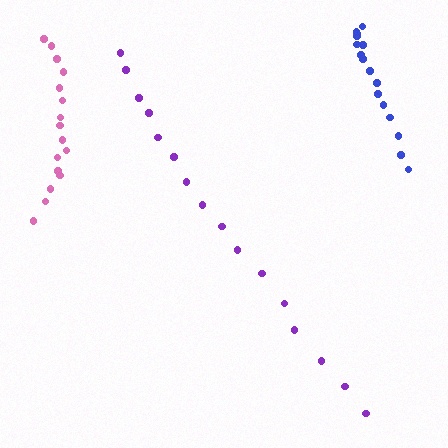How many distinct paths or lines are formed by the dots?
There are 3 distinct paths.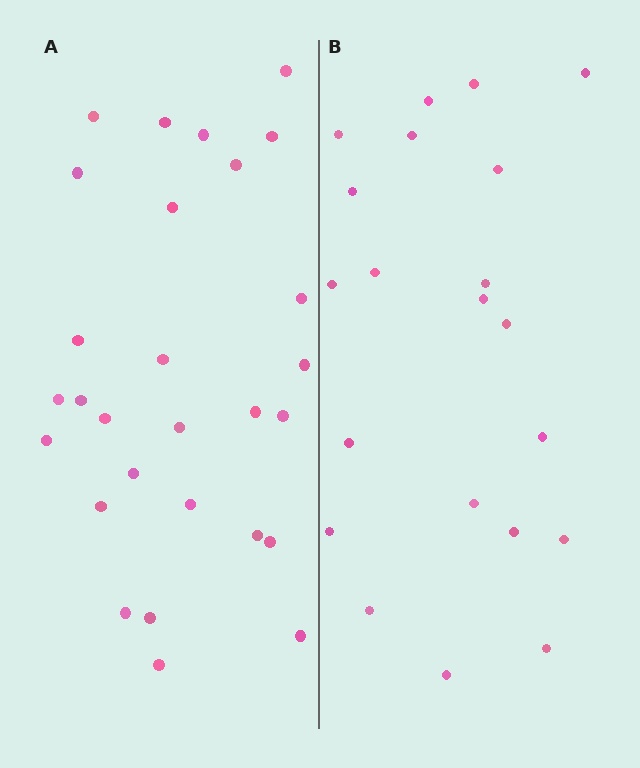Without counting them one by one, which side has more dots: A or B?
Region A (the left region) has more dots.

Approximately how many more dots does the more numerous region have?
Region A has roughly 8 or so more dots than region B.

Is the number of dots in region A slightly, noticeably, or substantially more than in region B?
Region A has noticeably more, but not dramatically so. The ratio is roughly 1.3 to 1.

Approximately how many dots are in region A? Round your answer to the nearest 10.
About 30 dots. (The exact count is 28, which rounds to 30.)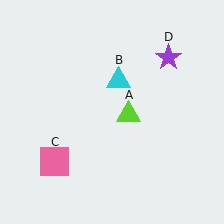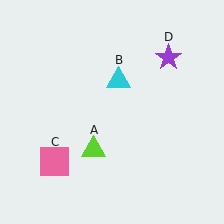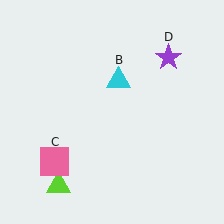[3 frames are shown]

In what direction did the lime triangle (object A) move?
The lime triangle (object A) moved down and to the left.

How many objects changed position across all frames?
1 object changed position: lime triangle (object A).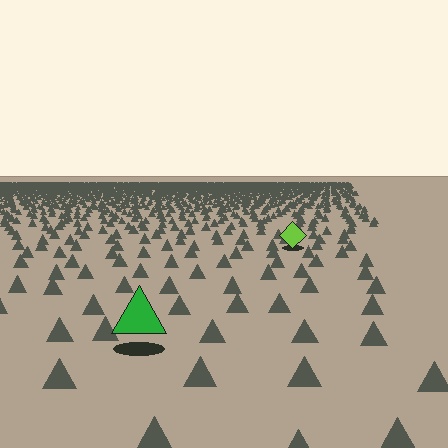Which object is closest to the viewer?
The green triangle is closest. The texture marks near it are larger and more spread out.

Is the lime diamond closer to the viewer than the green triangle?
No. The green triangle is closer — you can tell from the texture gradient: the ground texture is coarser near it.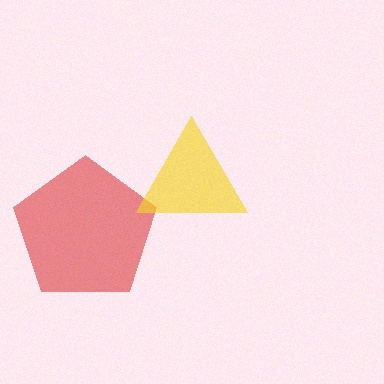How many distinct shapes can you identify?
There are 2 distinct shapes: a red pentagon, a yellow triangle.